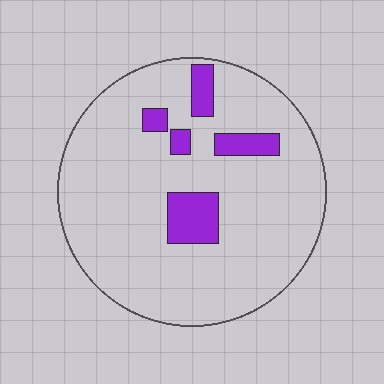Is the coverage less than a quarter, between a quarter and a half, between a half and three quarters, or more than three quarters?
Less than a quarter.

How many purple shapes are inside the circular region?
5.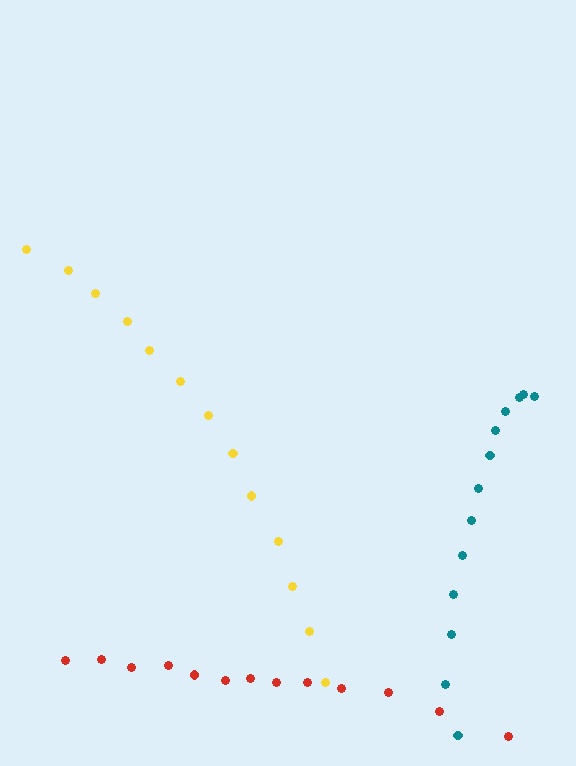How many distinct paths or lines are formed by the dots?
There are 3 distinct paths.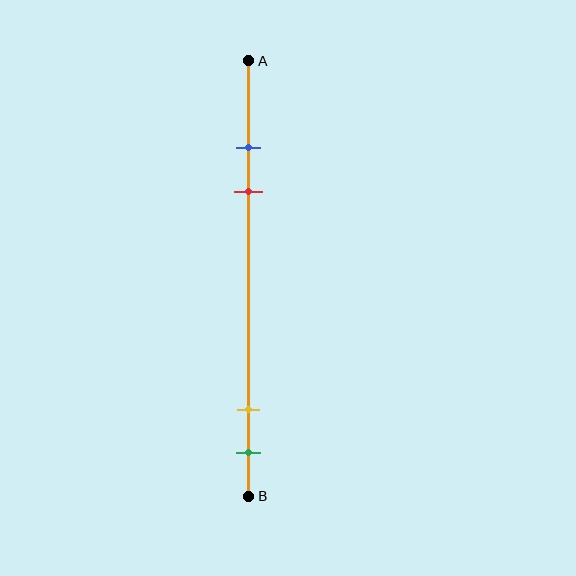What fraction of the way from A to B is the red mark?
The red mark is approximately 30% (0.3) of the way from A to B.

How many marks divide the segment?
There are 4 marks dividing the segment.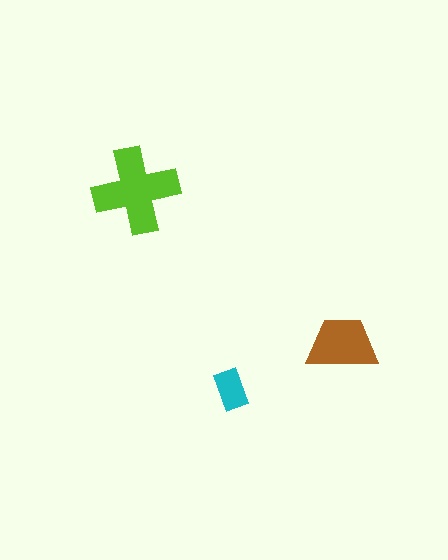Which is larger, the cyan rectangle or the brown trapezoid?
The brown trapezoid.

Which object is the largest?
The lime cross.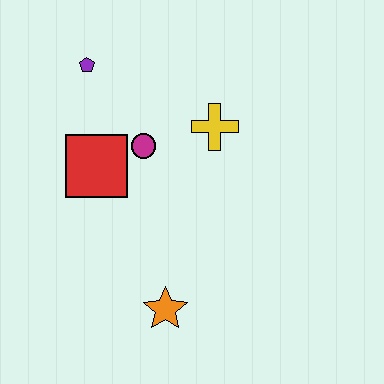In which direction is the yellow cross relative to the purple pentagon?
The yellow cross is to the right of the purple pentagon.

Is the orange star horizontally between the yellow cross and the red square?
Yes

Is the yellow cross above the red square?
Yes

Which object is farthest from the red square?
The orange star is farthest from the red square.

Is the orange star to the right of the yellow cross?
No